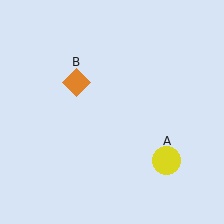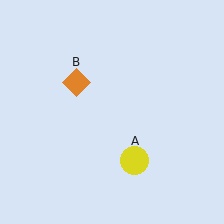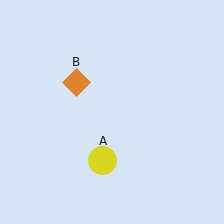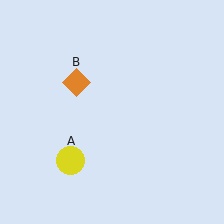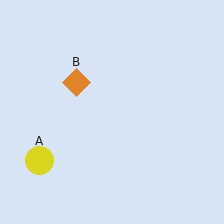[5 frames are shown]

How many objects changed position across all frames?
1 object changed position: yellow circle (object A).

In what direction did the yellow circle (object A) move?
The yellow circle (object A) moved left.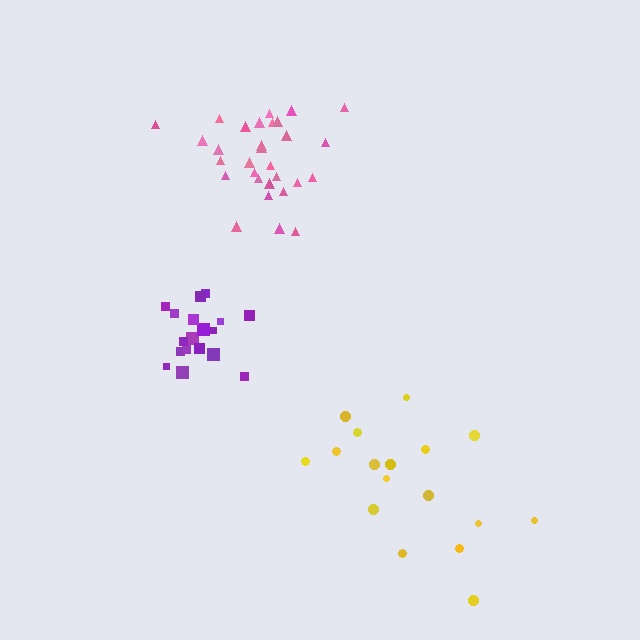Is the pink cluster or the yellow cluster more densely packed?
Pink.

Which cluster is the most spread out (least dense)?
Yellow.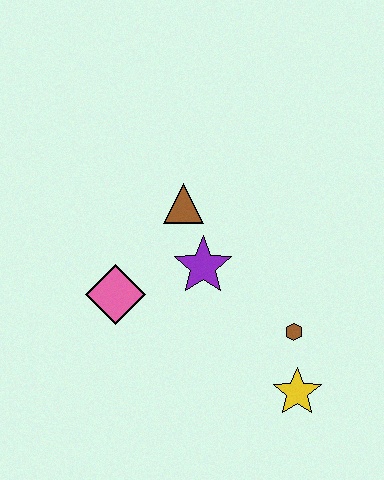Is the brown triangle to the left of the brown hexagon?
Yes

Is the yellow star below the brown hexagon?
Yes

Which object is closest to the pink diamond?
The purple star is closest to the pink diamond.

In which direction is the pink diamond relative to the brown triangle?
The pink diamond is below the brown triangle.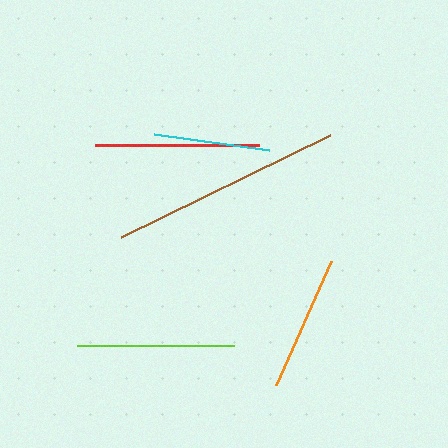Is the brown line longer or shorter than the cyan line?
The brown line is longer than the cyan line.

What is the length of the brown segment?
The brown segment is approximately 232 pixels long.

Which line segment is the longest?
The brown line is the longest at approximately 232 pixels.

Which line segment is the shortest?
The cyan line is the shortest at approximately 116 pixels.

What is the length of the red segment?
The red segment is approximately 164 pixels long.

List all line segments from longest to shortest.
From longest to shortest: brown, red, lime, orange, cyan.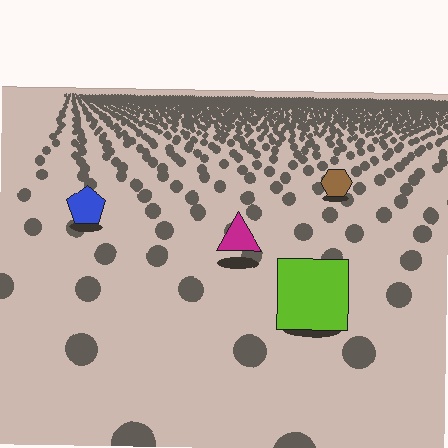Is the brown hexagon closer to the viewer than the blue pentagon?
No. The blue pentagon is closer — you can tell from the texture gradient: the ground texture is coarser near it.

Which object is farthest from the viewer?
The brown hexagon is farthest from the viewer. It appears smaller and the ground texture around it is denser.